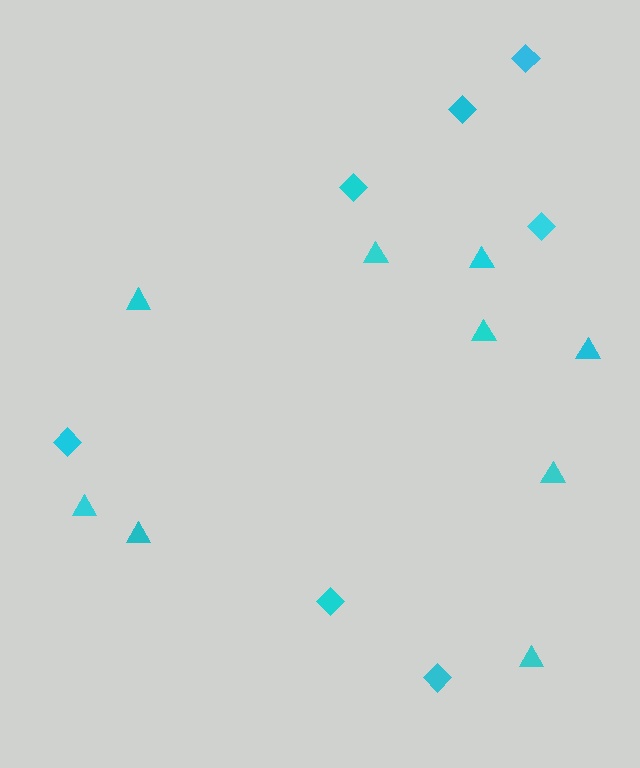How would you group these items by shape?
There are 2 groups: one group of diamonds (7) and one group of triangles (9).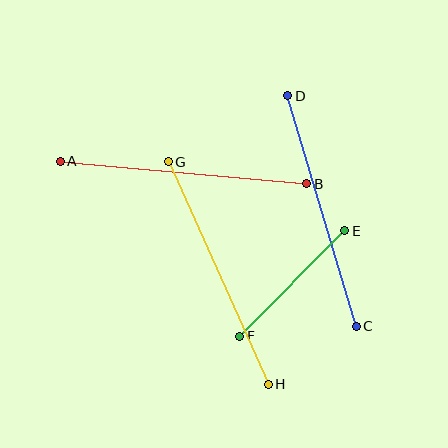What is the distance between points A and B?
The distance is approximately 248 pixels.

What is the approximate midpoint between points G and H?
The midpoint is at approximately (218, 273) pixels.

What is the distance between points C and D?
The distance is approximately 241 pixels.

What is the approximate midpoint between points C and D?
The midpoint is at approximately (322, 211) pixels.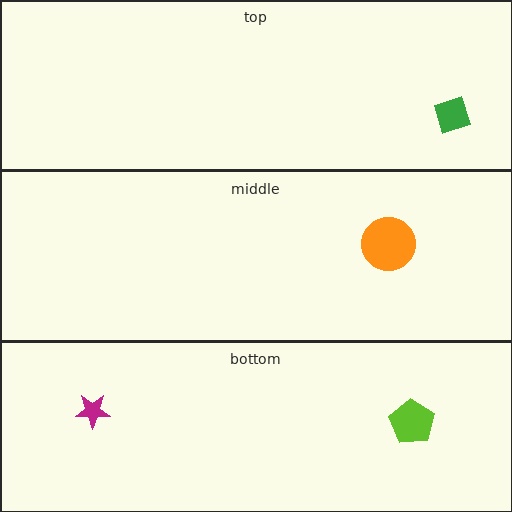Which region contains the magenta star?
The bottom region.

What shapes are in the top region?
The green diamond.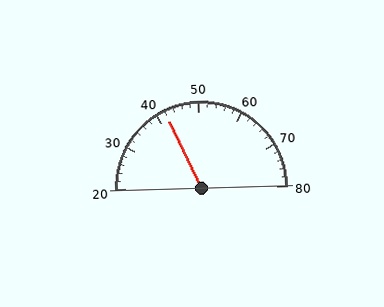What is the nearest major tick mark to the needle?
The nearest major tick mark is 40.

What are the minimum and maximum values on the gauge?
The gauge ranges from 20 to 80.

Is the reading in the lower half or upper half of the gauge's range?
The reading is in the lower half of the range (20 to 80).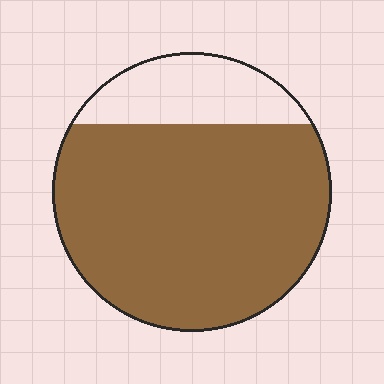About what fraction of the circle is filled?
About four fifths (4/5).